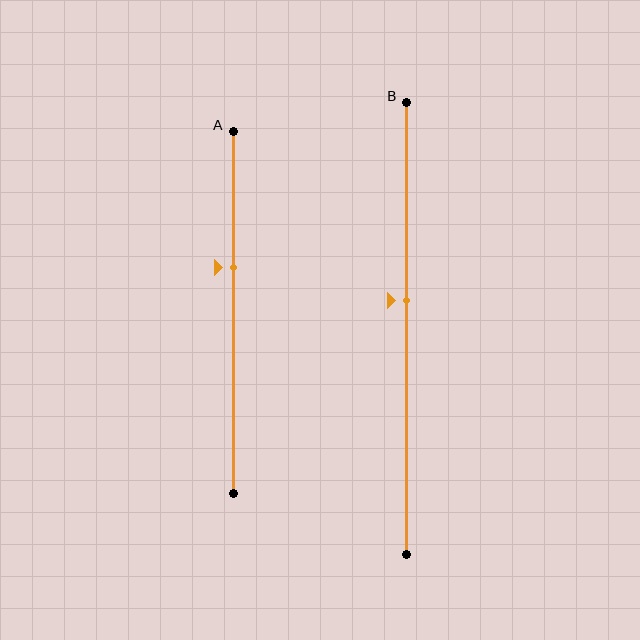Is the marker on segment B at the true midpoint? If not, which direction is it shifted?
No, the marker on segment B is shifted upward by about 6% of the segment length.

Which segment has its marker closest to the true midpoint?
Segment B has its marker closest to the true midpoint.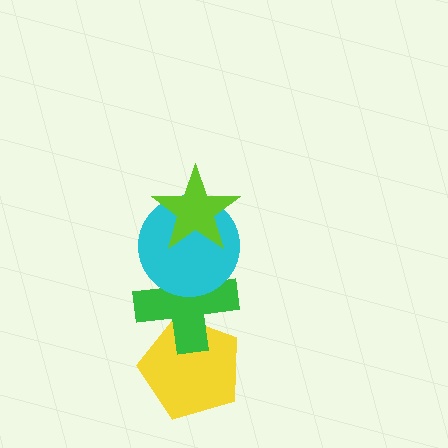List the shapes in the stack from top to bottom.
From top to bottom: the lime star, the cyan circle, the green cross, the yellow pentagon.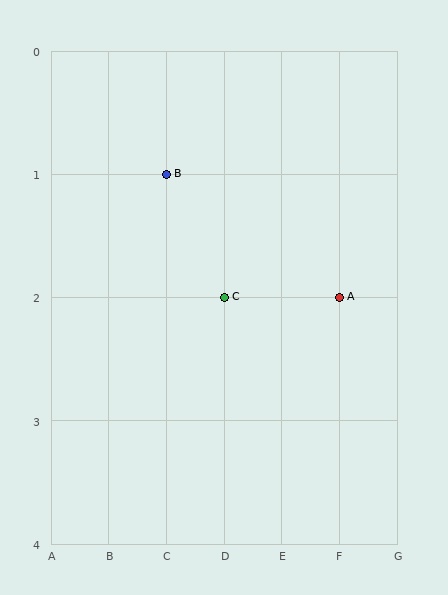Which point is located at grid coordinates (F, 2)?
Point A is at (F, 2).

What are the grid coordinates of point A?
Point A is at grid coordinates (F, 2).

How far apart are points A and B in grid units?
Points A and B are 3 columns and 1 row apart (about 3.2 grid units diagonally).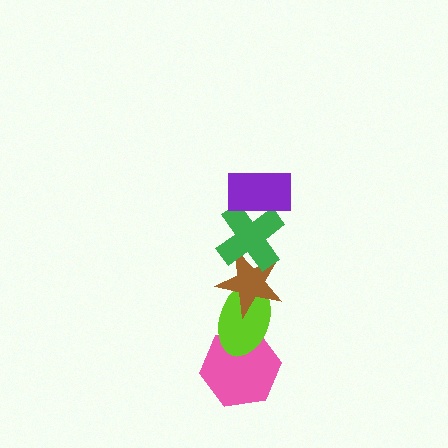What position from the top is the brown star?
The brown star is 3rd from the top.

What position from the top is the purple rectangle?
The purple rectangle is 1st from the top.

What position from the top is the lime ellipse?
The lime ellipse is 4th from the top.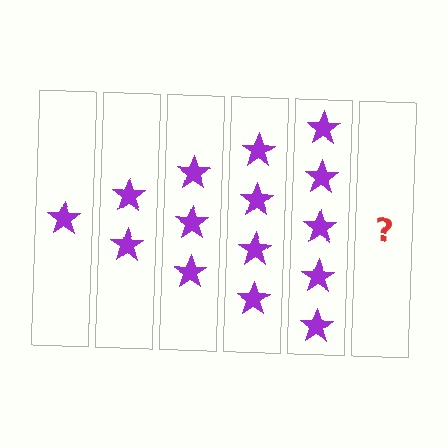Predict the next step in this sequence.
The next step is 6 stars.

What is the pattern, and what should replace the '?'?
The pattern is that each step adds one more star. The '?' should be 6 stars.